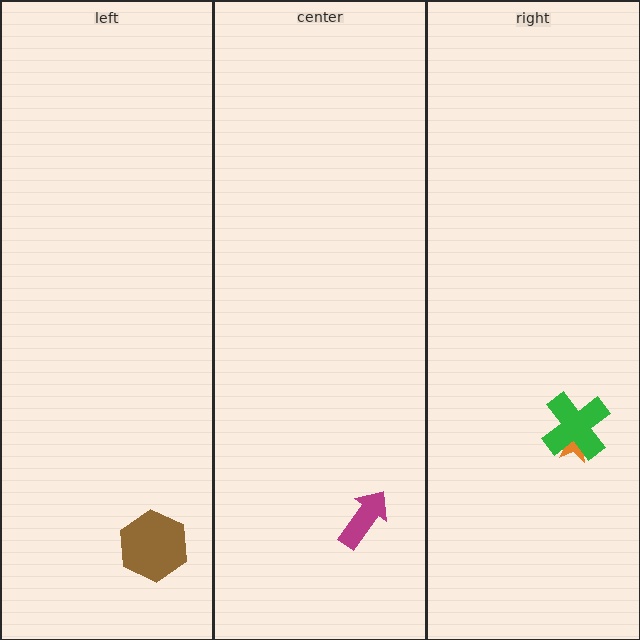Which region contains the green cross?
The right region.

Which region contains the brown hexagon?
The left region.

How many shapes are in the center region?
1.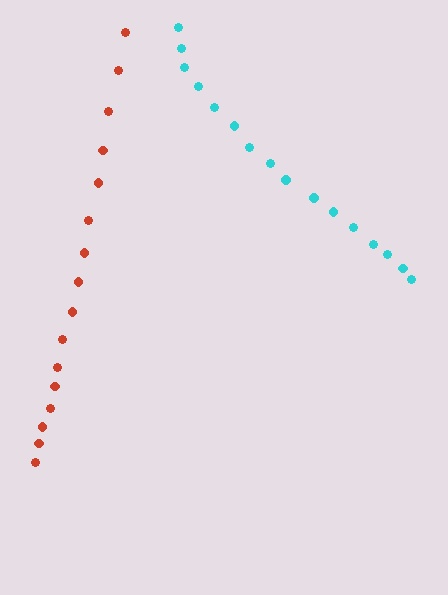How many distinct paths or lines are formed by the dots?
There are 2 distinct paths.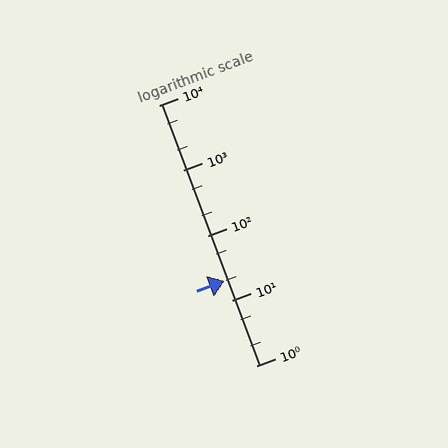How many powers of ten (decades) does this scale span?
The scale spans 4 decades, from 1 to 10000.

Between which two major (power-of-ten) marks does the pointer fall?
The pointer is between 10 and 100.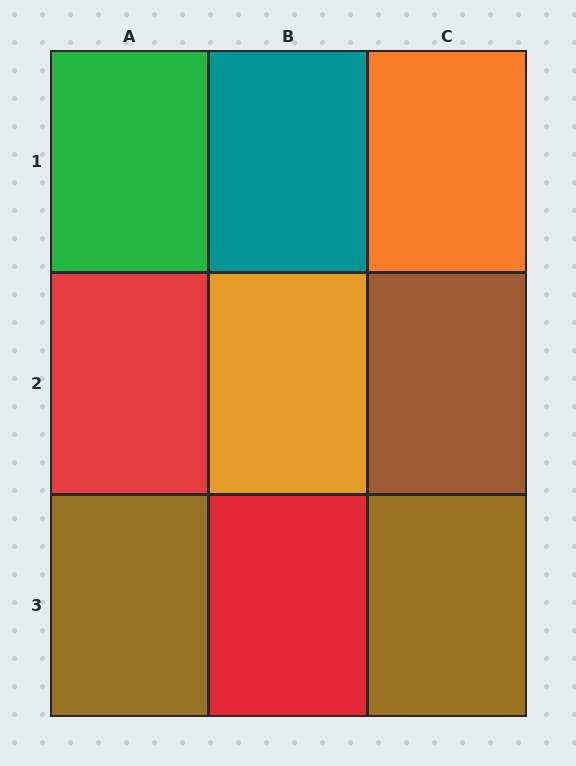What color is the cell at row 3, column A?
Brown.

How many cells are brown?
3 cells are brown.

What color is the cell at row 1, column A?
Green.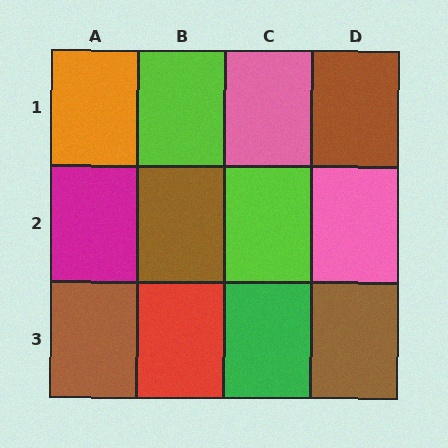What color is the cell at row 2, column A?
Magenta.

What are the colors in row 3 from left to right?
Brown, red, green, brown.